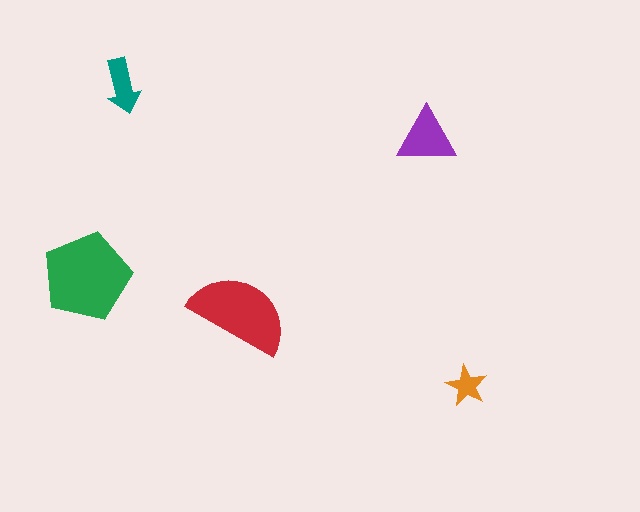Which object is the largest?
The green pentagon.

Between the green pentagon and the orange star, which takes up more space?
The green pentagon.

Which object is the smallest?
The orange star.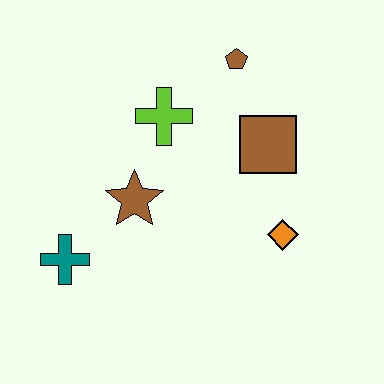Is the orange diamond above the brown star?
No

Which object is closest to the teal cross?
The brown star is closest to the teal cross.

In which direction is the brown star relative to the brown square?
The brown star is to the left of the brown square.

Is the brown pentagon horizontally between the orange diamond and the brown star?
Yes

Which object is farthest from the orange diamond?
The teal cross is farthest from the orange diamond.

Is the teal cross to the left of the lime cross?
Yes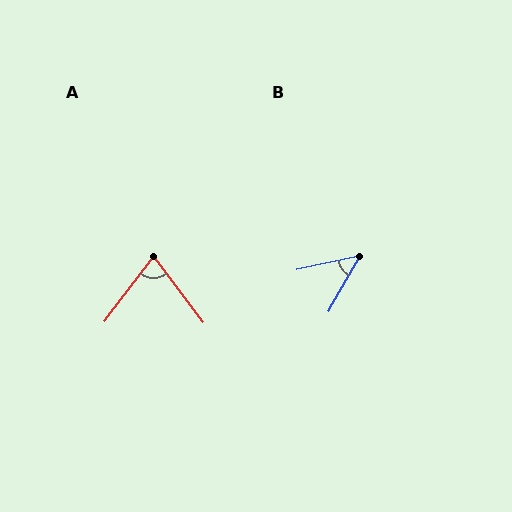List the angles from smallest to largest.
B (49°), A (74°).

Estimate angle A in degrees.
Approximately 74 degrees.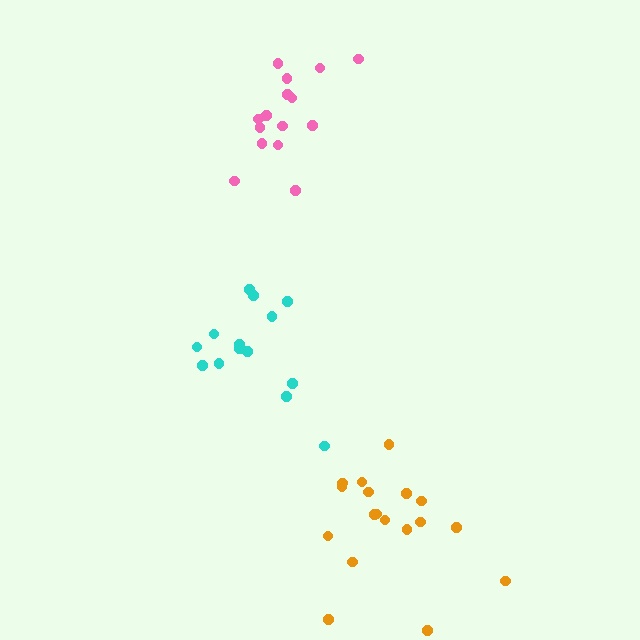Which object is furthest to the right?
The orange cluster is rightmost.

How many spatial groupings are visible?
There are 3 spatial groupings.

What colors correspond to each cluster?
The clusters are colored: pink, cyan, orange.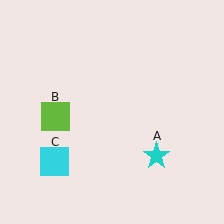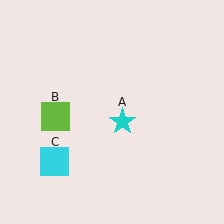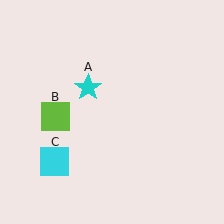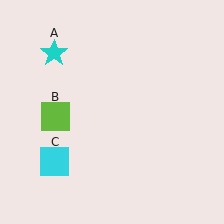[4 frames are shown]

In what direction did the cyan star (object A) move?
The cyan star (object A) moved up and to the left.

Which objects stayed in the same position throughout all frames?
Lime square (object B) and cyan square (object C) remained stationary.